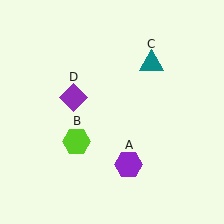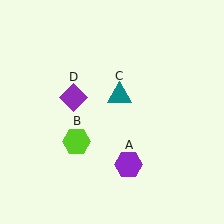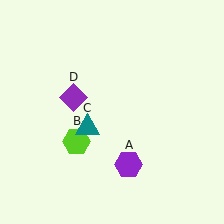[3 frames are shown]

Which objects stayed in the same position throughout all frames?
Purple hexagon (object A) and lime hexagon (object B) and purple diamond (object D) remained stationary.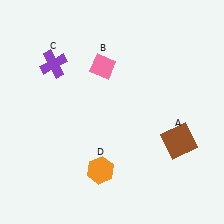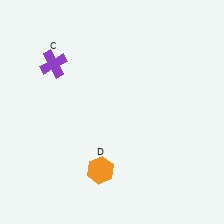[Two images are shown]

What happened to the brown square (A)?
The brown square (A) was removed in Image 2. It was in the bottom-right area of Image 1.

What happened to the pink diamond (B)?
The pink diamond (B) was removed in Image 2. It was in the top-left area of Image 1.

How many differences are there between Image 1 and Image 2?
There are 2 differences between the two images.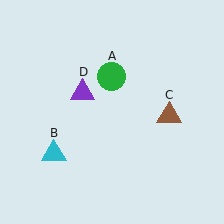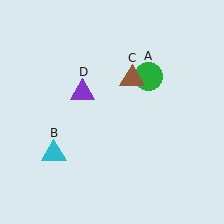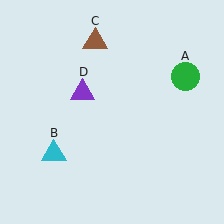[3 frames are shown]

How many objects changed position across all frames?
2 objects changed position: green circle (object A), brown triangle (object C).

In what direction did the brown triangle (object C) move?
The brown triangle (object C) moved up and to the left.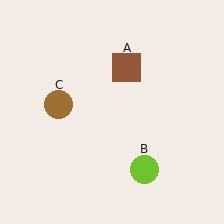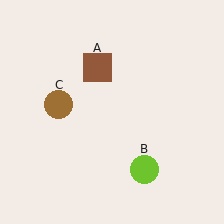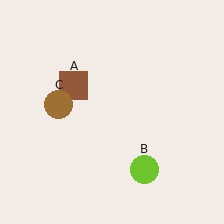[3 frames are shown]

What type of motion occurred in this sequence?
The brown square (object A) rotated counterclockwise around the center of the scene.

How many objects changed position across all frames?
1 object changed position: brown square (object A).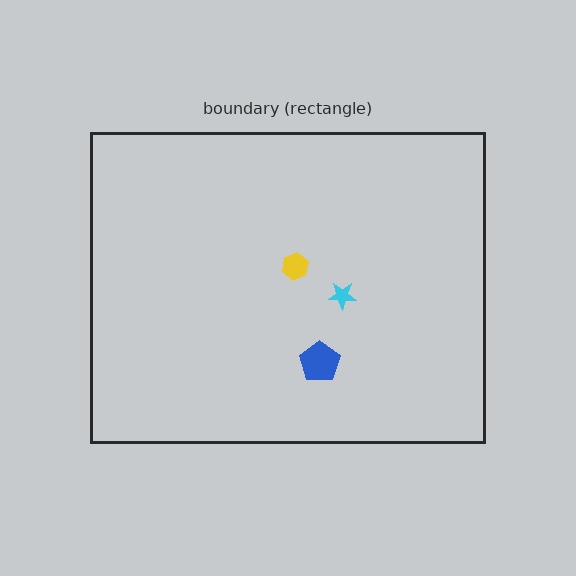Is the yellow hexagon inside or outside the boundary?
Inside.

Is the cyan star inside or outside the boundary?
Inside.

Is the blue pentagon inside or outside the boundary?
Inside.